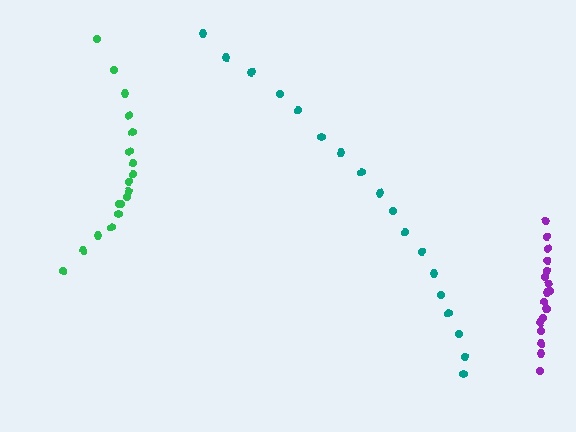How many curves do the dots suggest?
There are 3 distinct paths.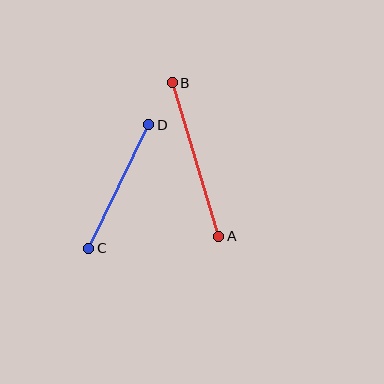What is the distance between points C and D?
The distance is approximately 137 pixels.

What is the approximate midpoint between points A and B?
The midpoint is at approximately (196, 160) pixels.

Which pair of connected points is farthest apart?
Points A and B are farthest apart.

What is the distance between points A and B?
The distance is approximately 160 pixels.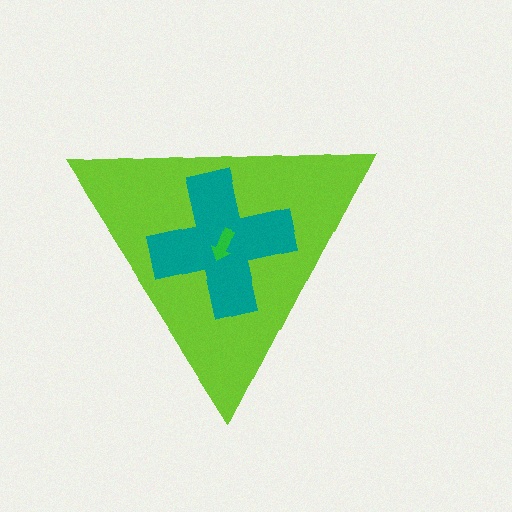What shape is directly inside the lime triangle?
The teal cross.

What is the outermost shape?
The lime triangle.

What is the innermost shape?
The green arrow.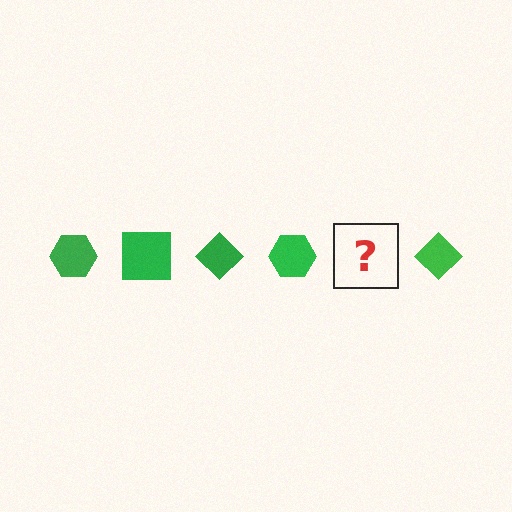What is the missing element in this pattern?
The missing element is a green square.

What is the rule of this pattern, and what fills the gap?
The rule is that the pattern cycles through hexagon, square, diamond shapes in green. The gap should be filled with a green square.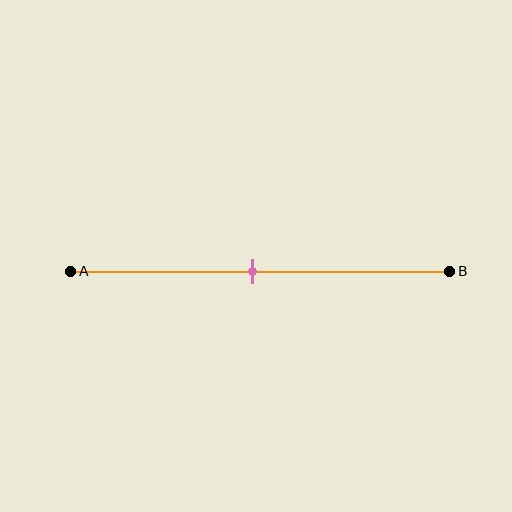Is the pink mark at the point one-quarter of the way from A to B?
No, the mark is at about 50% from A, not at the 25% one-quarter point.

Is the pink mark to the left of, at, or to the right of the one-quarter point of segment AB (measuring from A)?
The pink mark is to the right of the one-quarter point of segment AB.